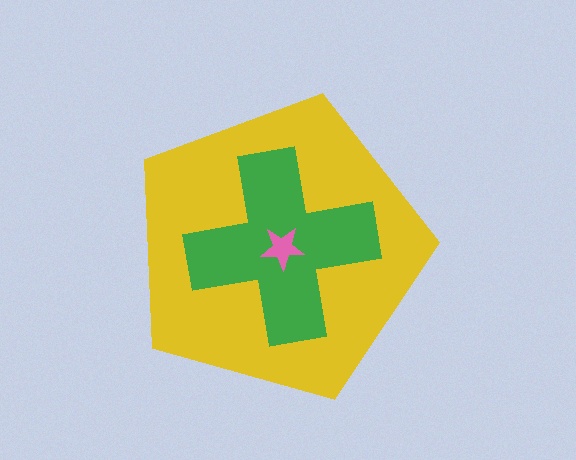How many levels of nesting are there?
3.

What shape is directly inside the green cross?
The pink star.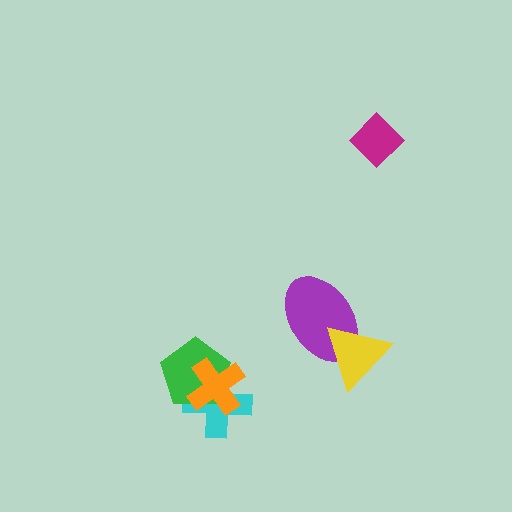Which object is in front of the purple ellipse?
The yellow triangle is in front of the purple ellipse.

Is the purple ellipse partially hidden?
Yes, it is partially covered by another shape.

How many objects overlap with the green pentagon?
2 objects overlap with the green pentagon.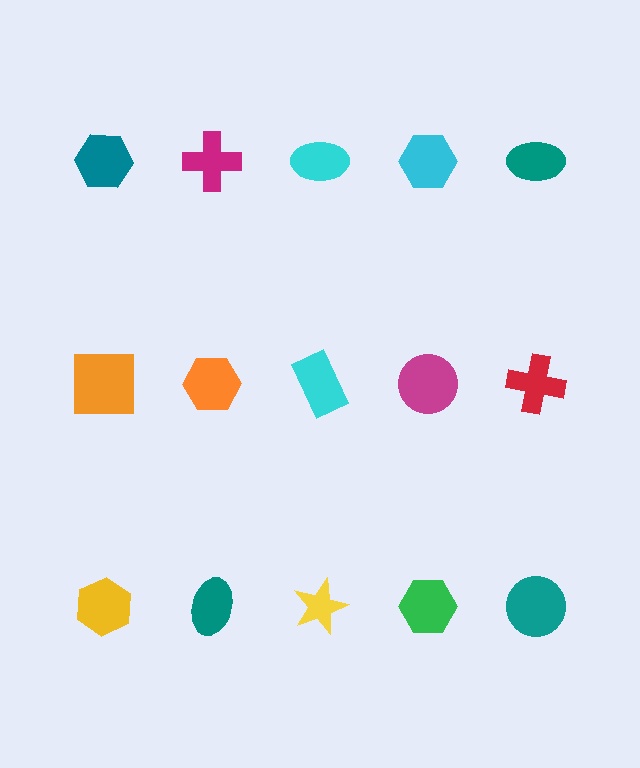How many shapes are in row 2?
5 shapes.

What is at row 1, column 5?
A teal ellipse.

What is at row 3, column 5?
A teal circle.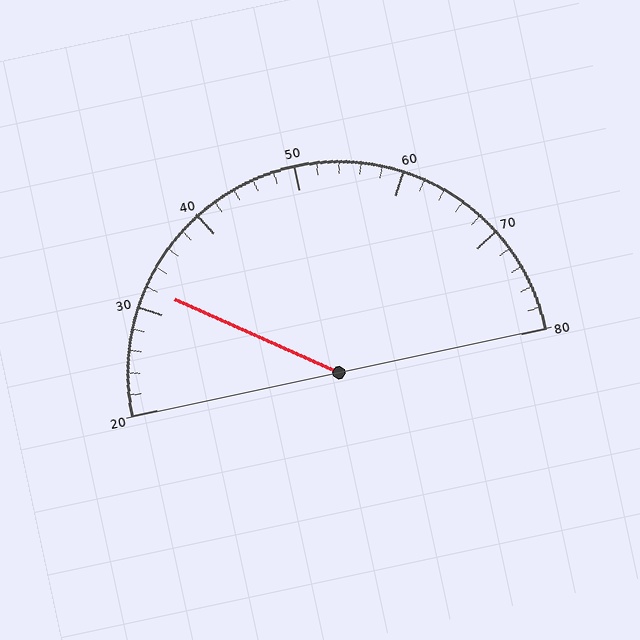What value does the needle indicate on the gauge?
The needle indicates approximately 32.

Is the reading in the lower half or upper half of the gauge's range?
The reading is in the lower half of the range (20 to 80).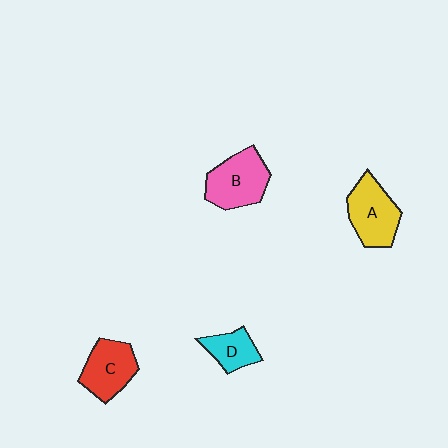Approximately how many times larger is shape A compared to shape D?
Approximately 1.6 times.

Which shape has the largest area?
Shape B (pink).